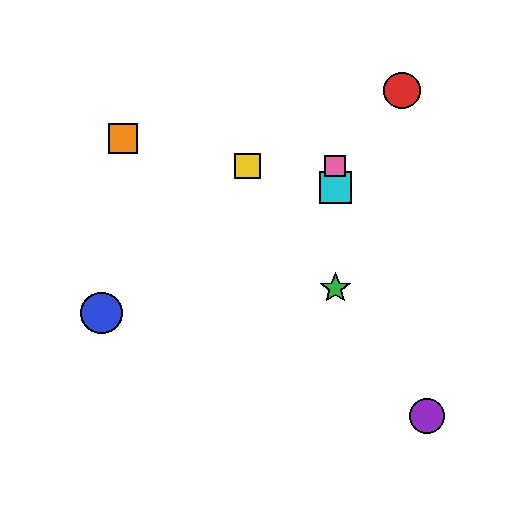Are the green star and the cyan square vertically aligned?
Yes, both are at x≈335.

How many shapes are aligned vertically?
3 shapes (the green star, the cyan square, the pink square) are aligned vertically.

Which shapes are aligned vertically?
The green star, the cyan square, the pink square are aligned vertically.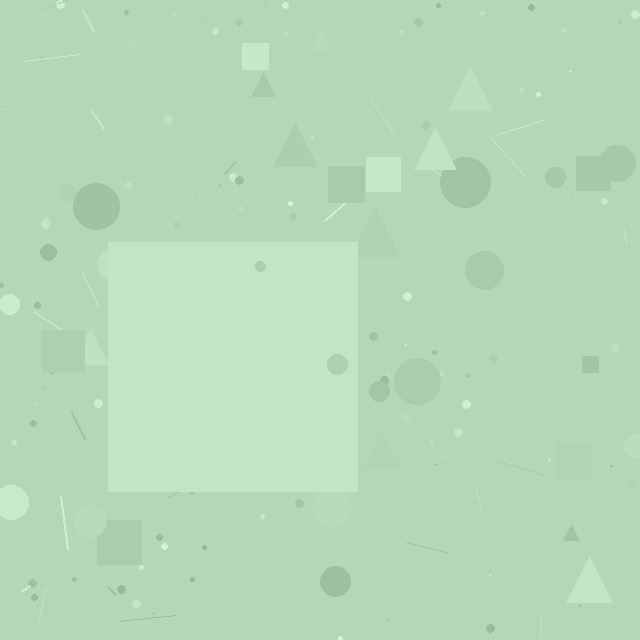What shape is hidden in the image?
A square is hidden in the image.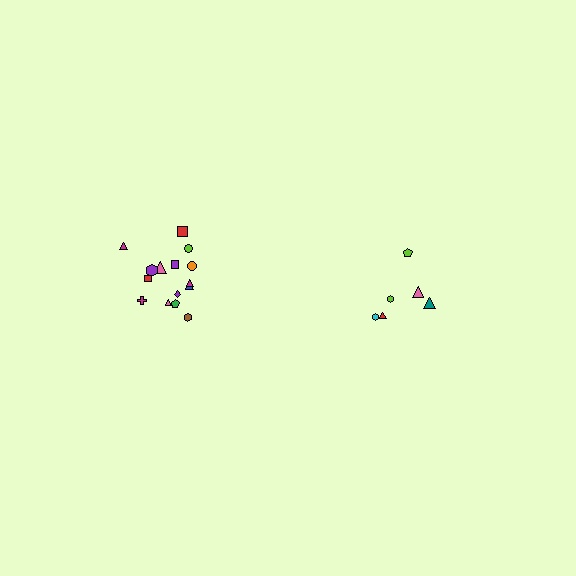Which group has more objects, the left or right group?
The left group.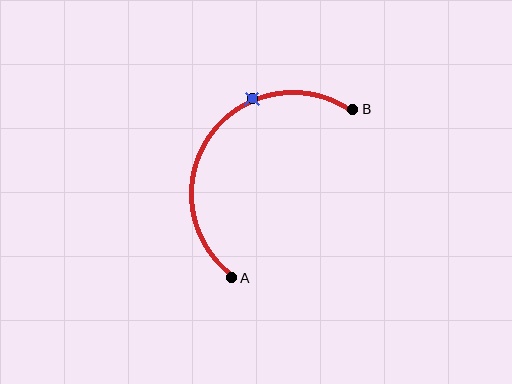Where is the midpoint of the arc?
The arc midpoint is the point on the curve farthest from the straight line joining A and B. It sits above and to the left of that line.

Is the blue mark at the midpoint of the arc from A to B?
No. The blue mark lies on the arc but is closer to endpoint B. The arc midpoint would be at the point on the curve equidistant along the arc from both A and B.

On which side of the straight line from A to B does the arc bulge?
The arc bulges above and to the left of the straight line connecting A and B.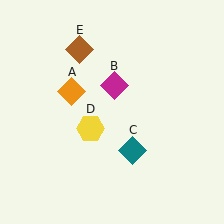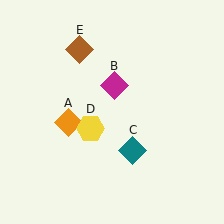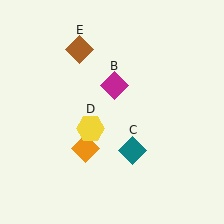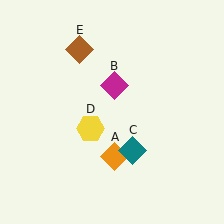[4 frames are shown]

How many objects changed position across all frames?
1 object changed position: orange diamond (object A).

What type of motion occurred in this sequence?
The orange diamond (object A) rotated counterclockwise around the center of the scene.